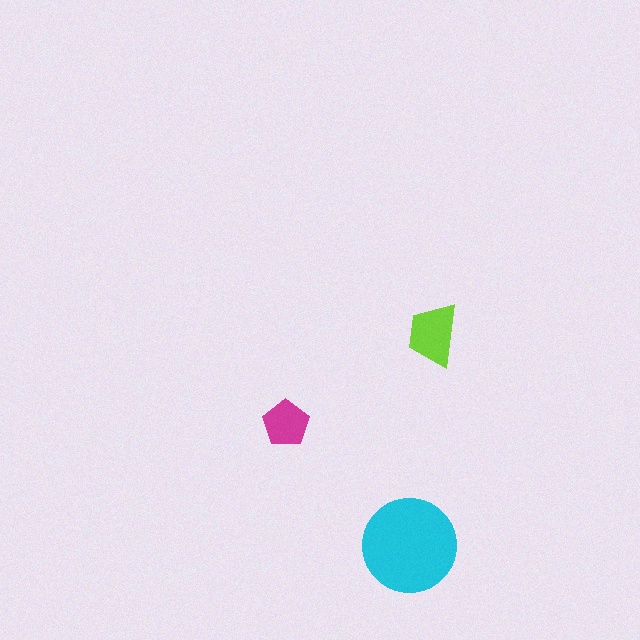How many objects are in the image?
There are 3 objects in the image.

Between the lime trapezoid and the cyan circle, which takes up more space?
The cyan circle.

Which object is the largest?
The cyan circle.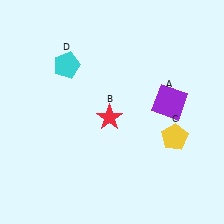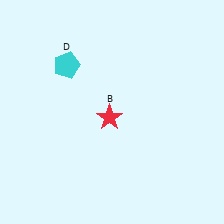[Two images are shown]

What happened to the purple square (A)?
The purple square (A) was removed in Image 2. It was in the top-right area of Image 1.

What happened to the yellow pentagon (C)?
The yellow pentagon (C) was removed in Image 2. It was in the bottom-right area of Image 1.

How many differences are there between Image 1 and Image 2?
There are 2 differences between the two images.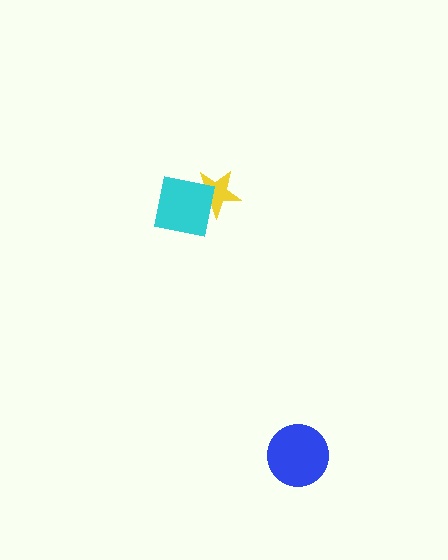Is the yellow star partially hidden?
Yes, it is partially covered by another shape.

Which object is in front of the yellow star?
The cyan square is in front of the yellow star.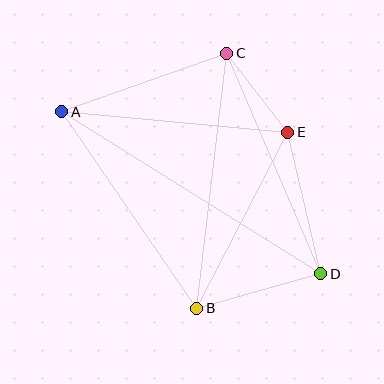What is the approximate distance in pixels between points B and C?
The distance between B and C is approximately 257 pixels.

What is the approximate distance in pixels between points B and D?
The distance between B and D is approximately 129 pixels.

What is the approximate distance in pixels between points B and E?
The distance between B and E is approximately 198 pixels.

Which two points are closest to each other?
Points C and E are closest to each other.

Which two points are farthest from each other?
Points A and D are farthest from each other.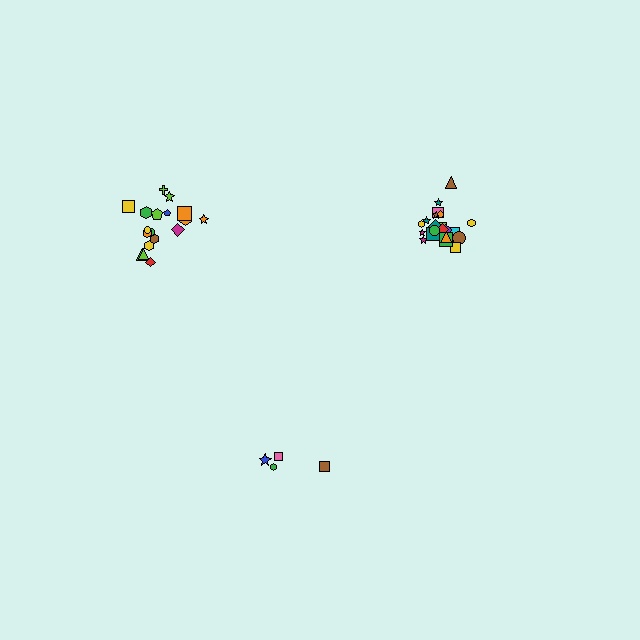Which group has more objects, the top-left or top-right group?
The top-right group.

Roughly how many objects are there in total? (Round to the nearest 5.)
Roughly 45 objects in total.